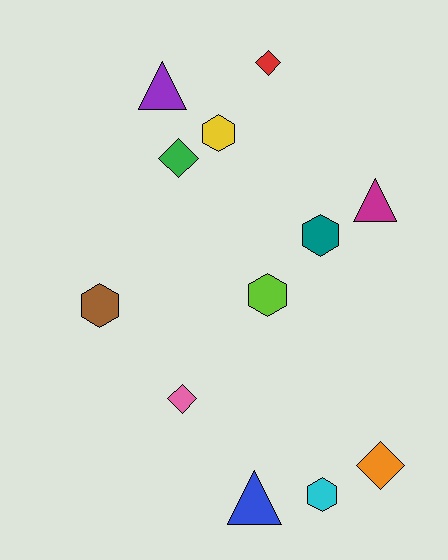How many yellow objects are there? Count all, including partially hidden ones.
There is 1 yellow object.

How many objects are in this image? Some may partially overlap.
There are 12 objects.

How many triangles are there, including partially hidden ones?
There are 3 triangles.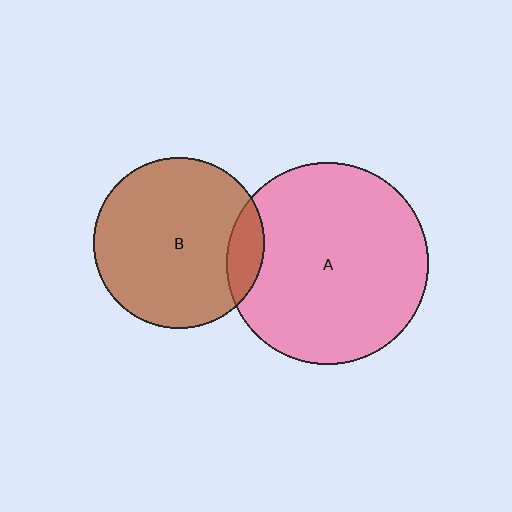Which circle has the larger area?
Circle A (pink).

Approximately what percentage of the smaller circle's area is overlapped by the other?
Approximately 10%.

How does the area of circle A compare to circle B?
Approximately 1.4 times.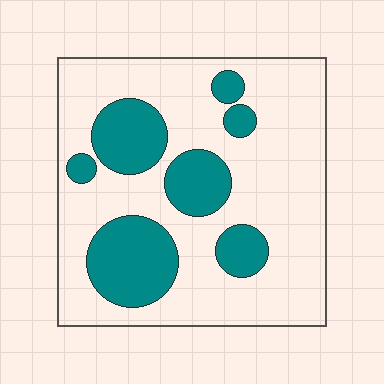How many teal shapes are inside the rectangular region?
7.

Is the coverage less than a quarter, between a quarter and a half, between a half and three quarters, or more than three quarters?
Between a quarter and a half.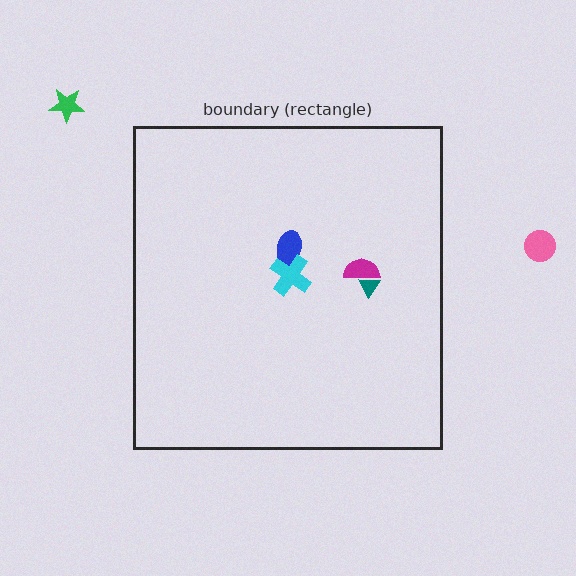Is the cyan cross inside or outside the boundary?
Inside.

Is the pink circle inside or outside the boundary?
Outside.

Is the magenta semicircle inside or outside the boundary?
Inside.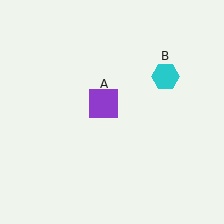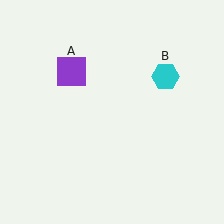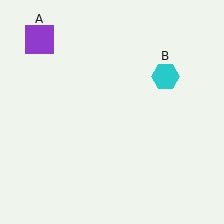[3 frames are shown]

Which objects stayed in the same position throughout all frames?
Cyan hexagon (object B) remained stationary.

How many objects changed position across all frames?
1 object changed position: purple square (object A).